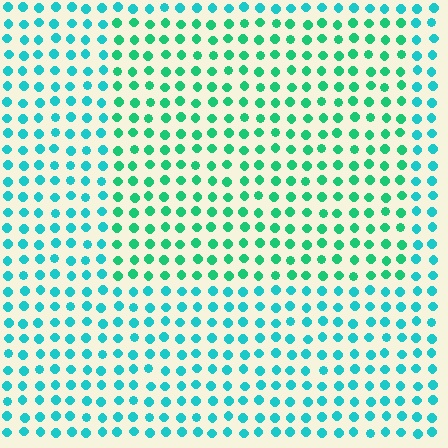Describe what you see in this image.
The image is filled with small cyan elements in a uniform arrangement. A rectangle-shaped region is visible where the elements are tinted to a slightly different hue, forming a subtle color boundary.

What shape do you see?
I see a rectangle.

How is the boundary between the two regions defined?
The boundary is defined purely by a slight shift in hue (about 29 degrees). Spacing, size, and orientation are identical on both sides.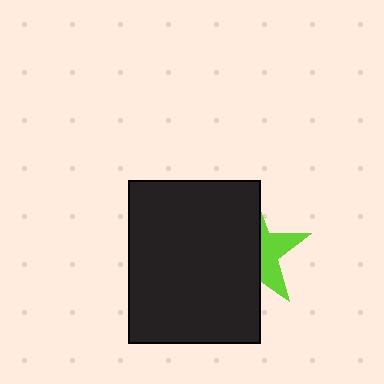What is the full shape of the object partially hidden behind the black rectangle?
The partially hidden object is a lime star.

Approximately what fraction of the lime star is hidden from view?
Roughly 63% of the lime star is hidden behind the black rectangle.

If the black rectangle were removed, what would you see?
You would see the complete lime star.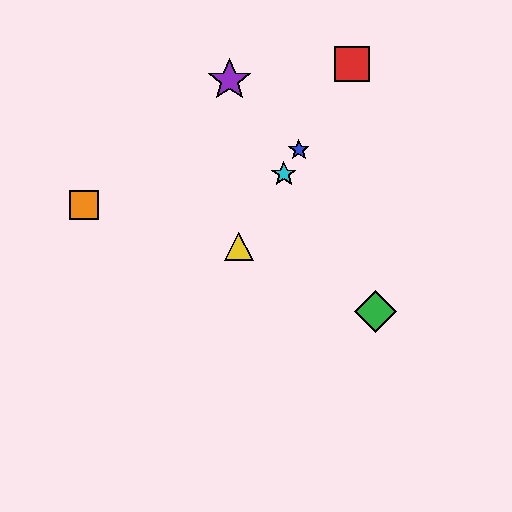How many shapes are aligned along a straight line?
4 shapes (the red square, the blue star, the yellow triangle, the cyan star) are aligned along a straight line.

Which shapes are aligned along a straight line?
The red square, the blue star, the yellow triangle, the cyan star are aligned along a straight line.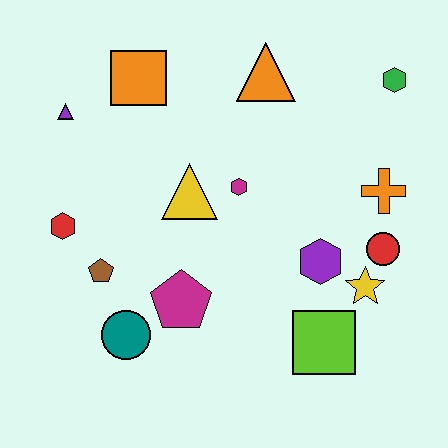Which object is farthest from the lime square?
The purple triangle is farthest from the lime square.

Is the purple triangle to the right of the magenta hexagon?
No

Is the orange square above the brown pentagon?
Yes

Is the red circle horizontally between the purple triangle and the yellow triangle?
No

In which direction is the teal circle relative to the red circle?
The teal circle is to the left of the red circle.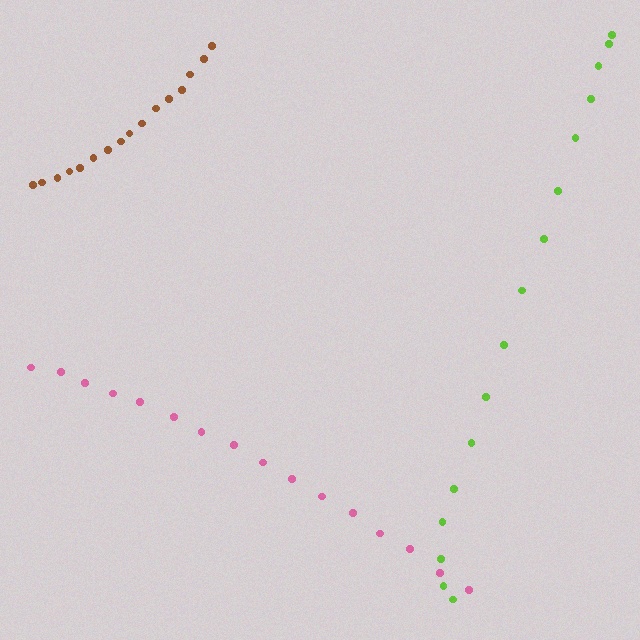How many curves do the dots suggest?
There are 3 distinct paths.